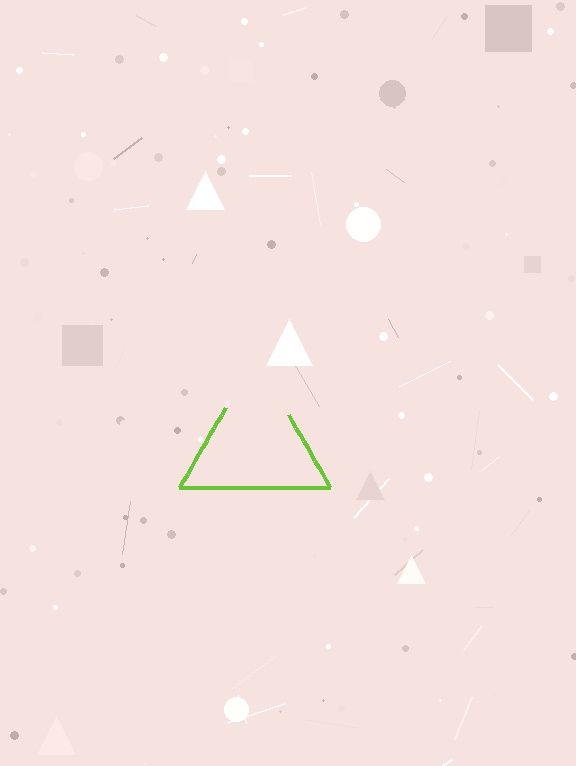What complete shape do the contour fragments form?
The contour fragments form a triangle.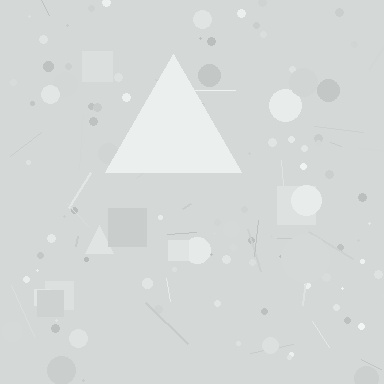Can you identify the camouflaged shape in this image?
The camouflaged shape is a triangle.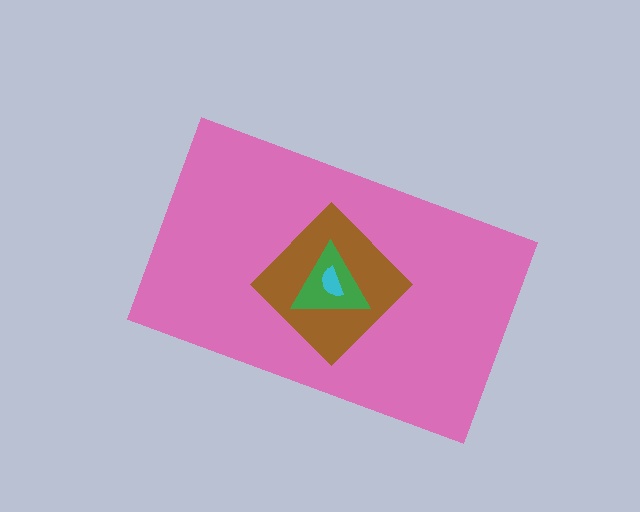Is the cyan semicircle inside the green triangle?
Yes.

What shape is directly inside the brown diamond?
The green triangle.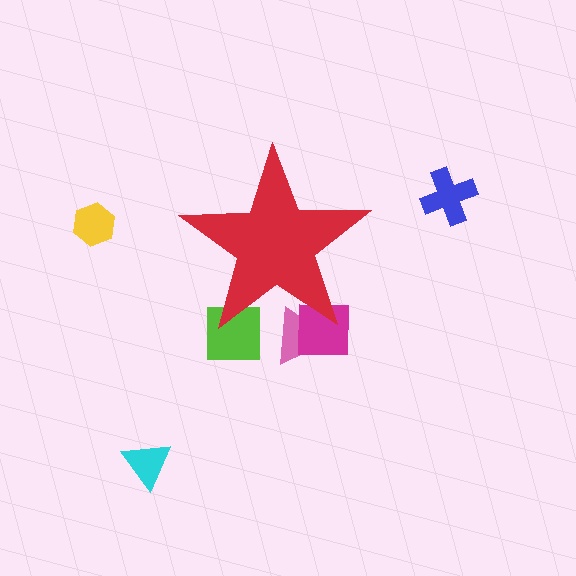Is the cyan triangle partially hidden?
No, the cyan triangle is fully visible.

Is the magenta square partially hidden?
Yes, the magenta square is partially hidden behind the red star.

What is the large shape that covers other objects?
A red star.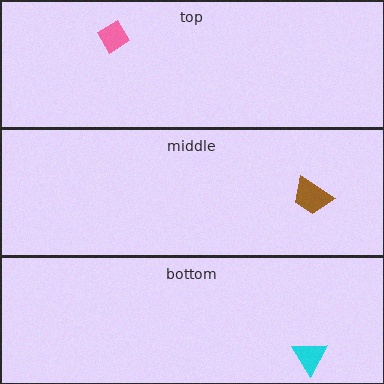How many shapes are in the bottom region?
1.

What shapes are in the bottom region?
The cyan triangle.